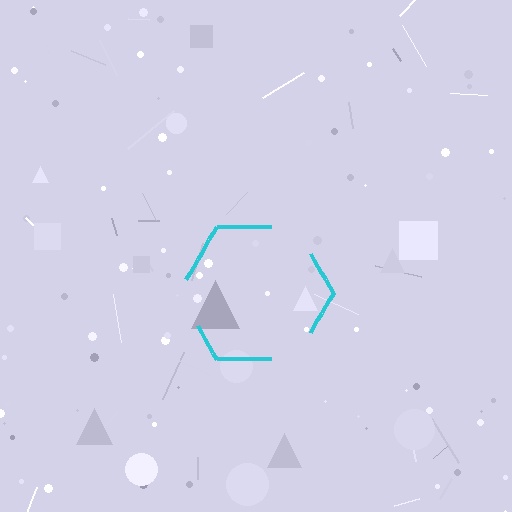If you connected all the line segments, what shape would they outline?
They would outline a hexagon.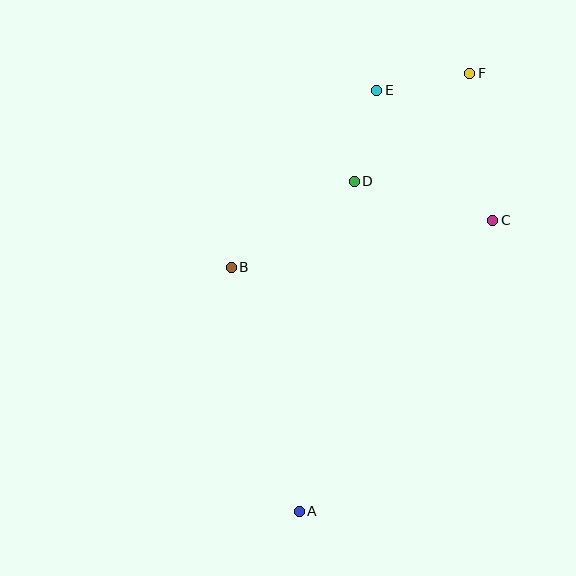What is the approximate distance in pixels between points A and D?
The distance between A and D is approximately 334 pixels.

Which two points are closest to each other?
Points D and E are closest to each other.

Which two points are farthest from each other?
Points A and F are farthest from each other.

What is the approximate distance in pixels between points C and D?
The distance between C and D is approximately 143 pixels.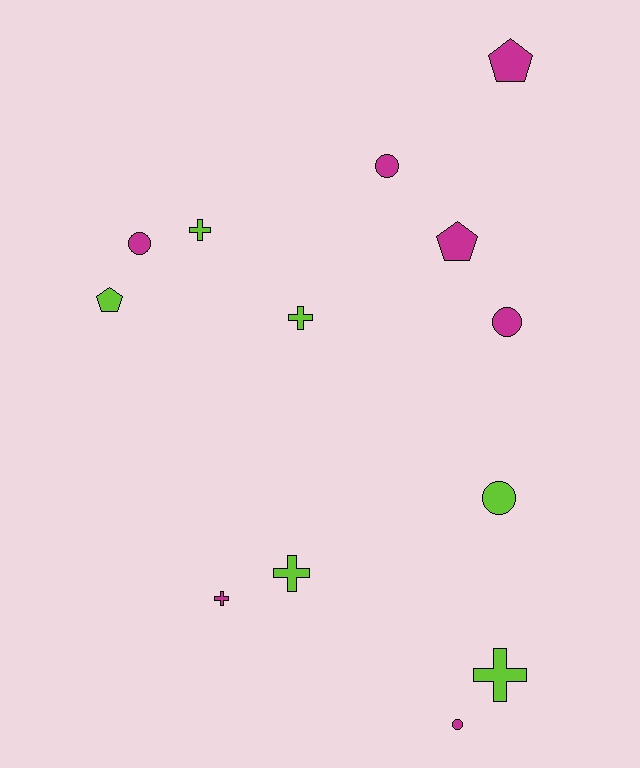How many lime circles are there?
There is 1 lime circle.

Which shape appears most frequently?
Cross, with 5 objects.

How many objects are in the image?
There are 13 objects.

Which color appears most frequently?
Magenta, with 7 objects.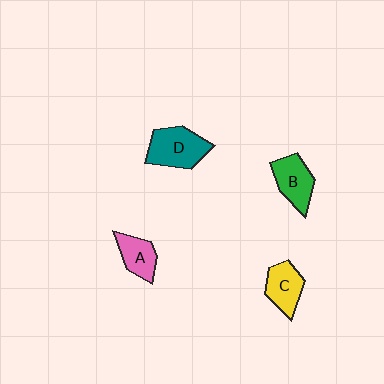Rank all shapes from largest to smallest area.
From largest to smallest: D (teal), B (green), C (yellow), A (pink).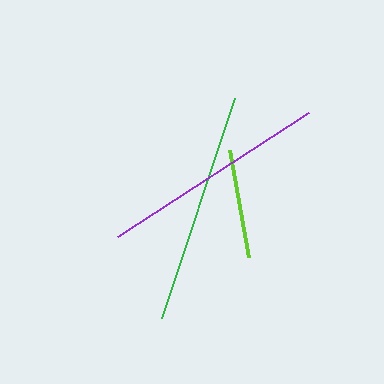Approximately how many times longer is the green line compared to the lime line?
The green line is approximately 2.1 times the length of the lime line.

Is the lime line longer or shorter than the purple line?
The purple line is longer than the lime line.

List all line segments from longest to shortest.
From longest to shortest: green, purple, lime.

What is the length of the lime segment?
The lime segment is approximately 109 pixels long.